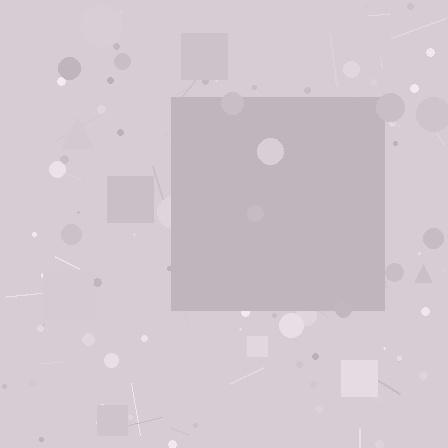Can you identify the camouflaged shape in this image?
The camouflaged shape is a square.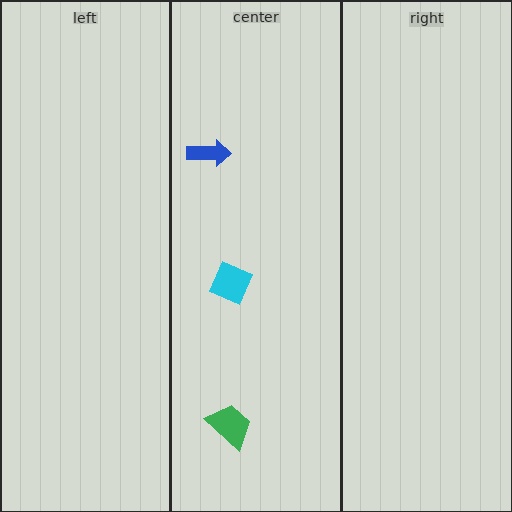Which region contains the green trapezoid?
The center region.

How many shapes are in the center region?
3.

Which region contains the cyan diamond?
The center region.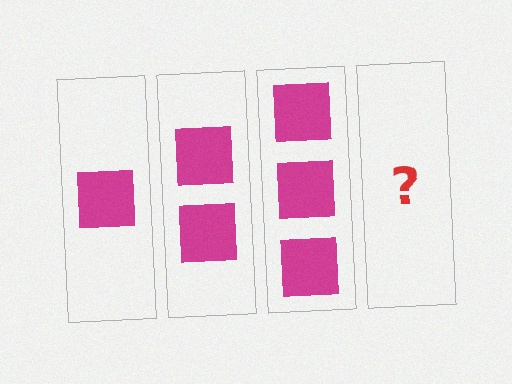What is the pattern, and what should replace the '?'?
The pattern is that each step adds one more square. The '?' should be 4 squares.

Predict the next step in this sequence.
The next step is 4 squares.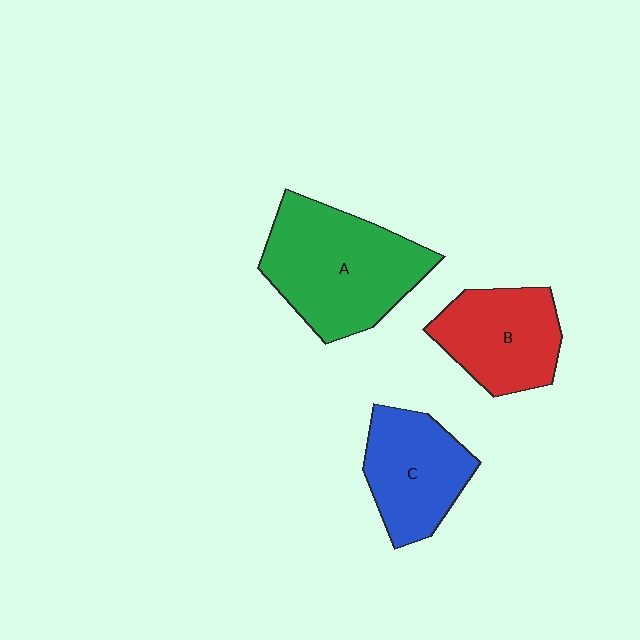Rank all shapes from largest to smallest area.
From largest to smallest: A (green), B (red), C (blue).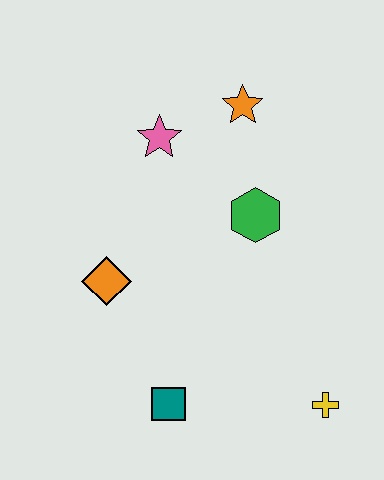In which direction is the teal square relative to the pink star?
The teal square is below the pink star.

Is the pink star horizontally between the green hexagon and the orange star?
No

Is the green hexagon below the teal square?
No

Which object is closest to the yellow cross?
The teal square is closest to the yellow cross.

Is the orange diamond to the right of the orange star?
No